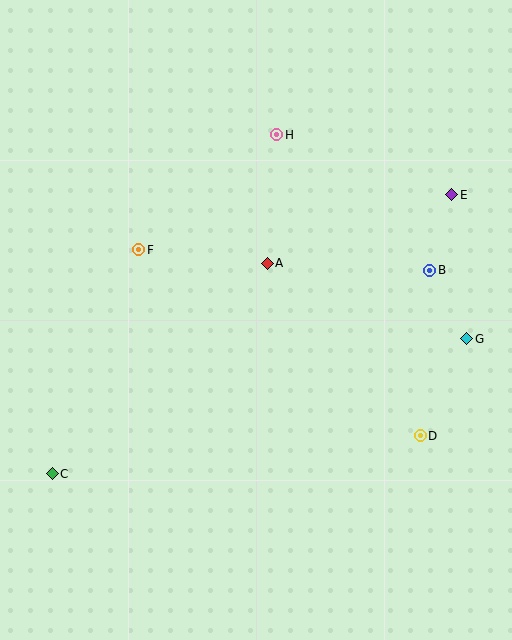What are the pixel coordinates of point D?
Point D is at (420, 436).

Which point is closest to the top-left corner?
Point F is closest to the top-left corner.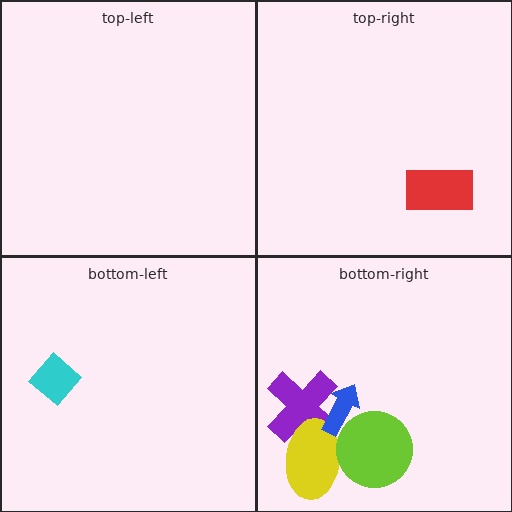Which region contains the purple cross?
The bottom-right region.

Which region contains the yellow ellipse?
The bottom-right region.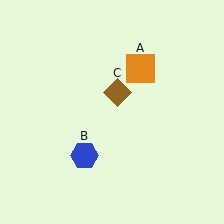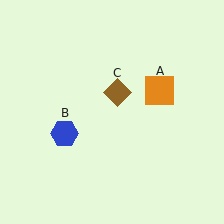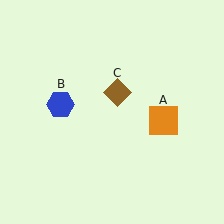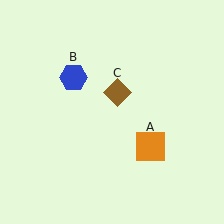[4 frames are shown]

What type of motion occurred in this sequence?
The orange square (object A), blue hexagon (object B) rotated clockwise around the center of the scene.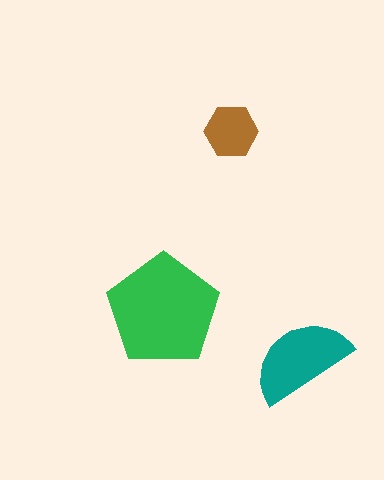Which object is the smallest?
The brown hexagon.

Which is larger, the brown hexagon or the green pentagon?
The green pentagon.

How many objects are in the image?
There are 3 objects in the image.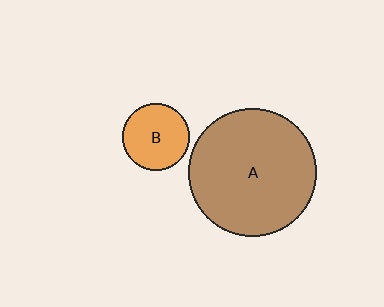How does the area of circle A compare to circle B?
Approximately 3.7 times.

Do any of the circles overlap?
No, none of the circles overlap.